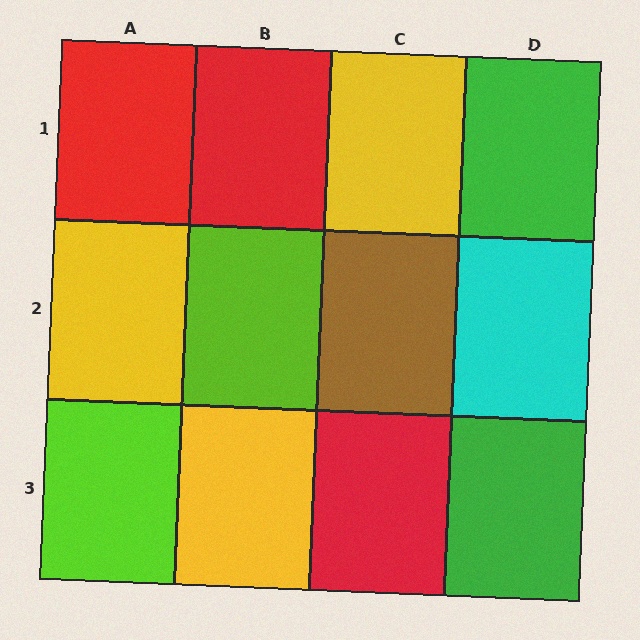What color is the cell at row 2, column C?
Brown.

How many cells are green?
2 cells are green.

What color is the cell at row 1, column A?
Red.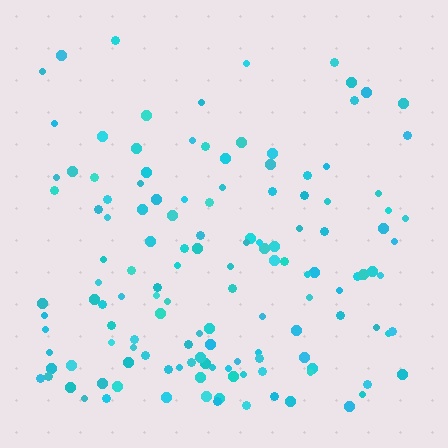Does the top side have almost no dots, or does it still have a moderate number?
Still a moderate number, just noticeably fewer than the bottom.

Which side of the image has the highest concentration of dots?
The bottom.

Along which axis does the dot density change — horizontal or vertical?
Vertical.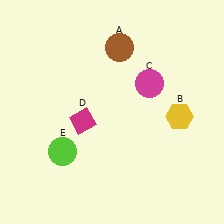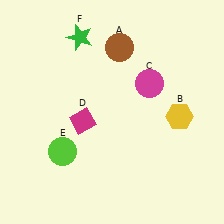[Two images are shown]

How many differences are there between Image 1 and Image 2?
There is 1 difference between the two images.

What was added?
A green star (F) was added in Image 2.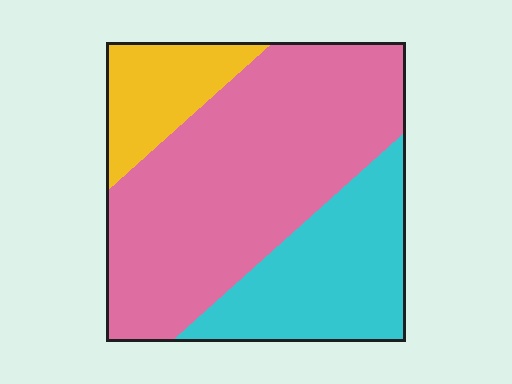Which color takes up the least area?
Yellow, at roughly 15%.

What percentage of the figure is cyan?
Cyan takes up about one quarter (1/4) of the figure.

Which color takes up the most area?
Pink, at roughly 60%.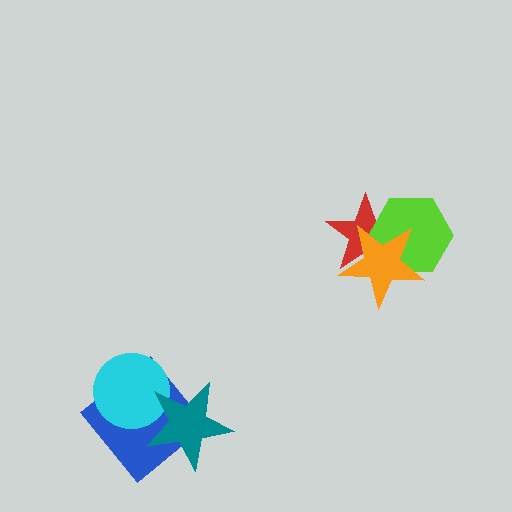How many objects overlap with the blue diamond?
2 objects overlap with the blue diamond.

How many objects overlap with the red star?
2 objects overlap with the red star.